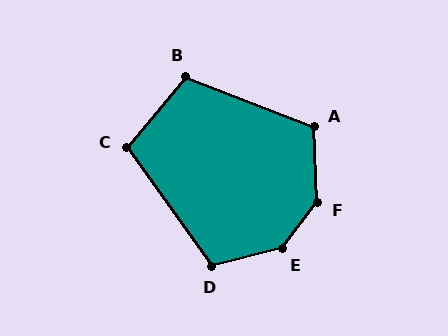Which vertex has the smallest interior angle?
C, at approximately 105 degrees.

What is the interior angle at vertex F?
Approximately 141 degrees (obtuse).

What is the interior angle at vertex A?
Approximately 113 degrees (obtuse).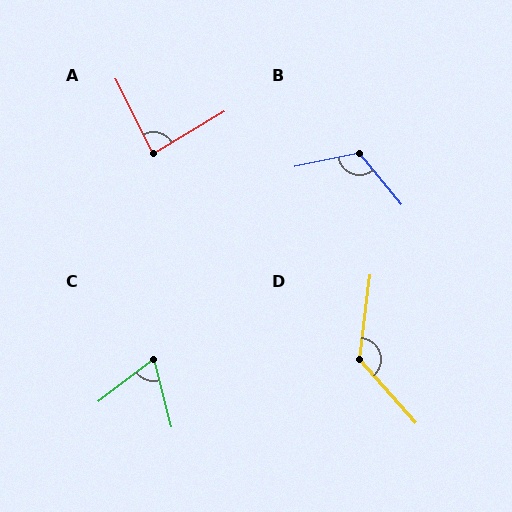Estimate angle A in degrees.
Approximately 86 degrees.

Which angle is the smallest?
C, at approximately 67 degrees.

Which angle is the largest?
D, at approximately 131 degrees.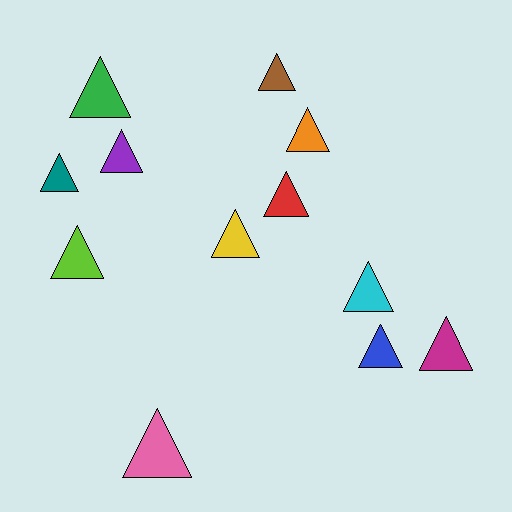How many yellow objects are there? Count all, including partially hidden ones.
There is 1 yellow object.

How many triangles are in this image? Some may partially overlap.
There are 12 triangles.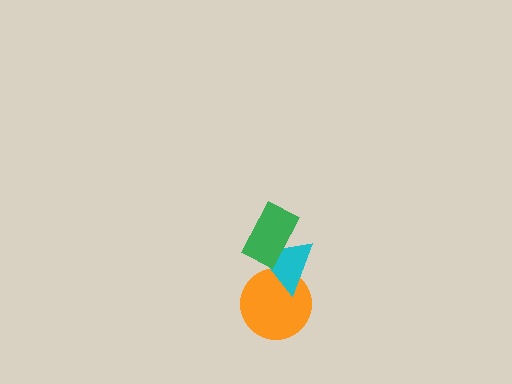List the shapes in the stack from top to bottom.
From top to bottom: the green rectangle, the cyan triangle, the orange circle.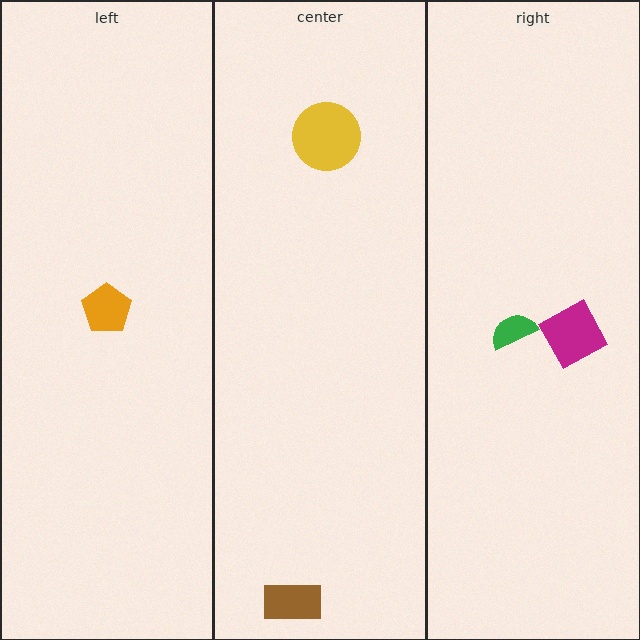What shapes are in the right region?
The magenta square, the green semicircle.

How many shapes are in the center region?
2.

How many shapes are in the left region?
1.